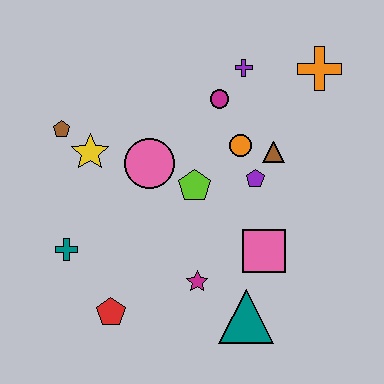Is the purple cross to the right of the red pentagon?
Yes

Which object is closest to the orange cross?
The purple cross is closest to the orange cross.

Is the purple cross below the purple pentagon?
No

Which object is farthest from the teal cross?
The orange cross is farthest from the teal cross.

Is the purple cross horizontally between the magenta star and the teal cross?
No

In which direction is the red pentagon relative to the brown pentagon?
The red pentagon is below the brown pentagon.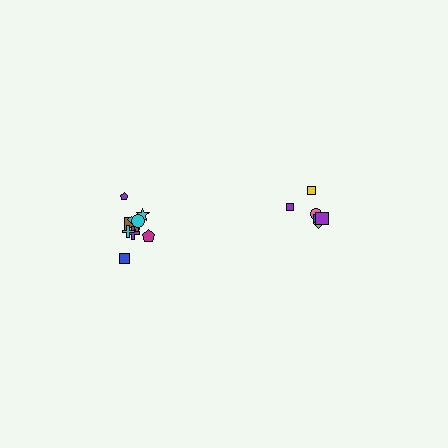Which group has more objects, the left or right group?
The left group.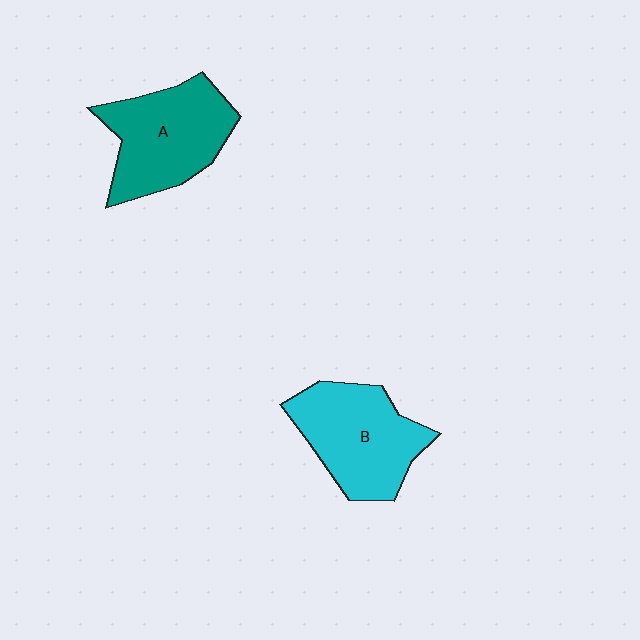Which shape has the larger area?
Shape A (teal).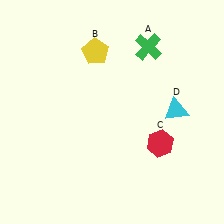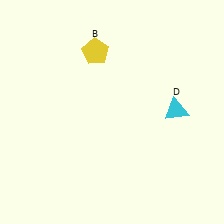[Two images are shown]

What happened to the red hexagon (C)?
The red hexagon (C) was removed in Image 2. It was in the bottom-right area of Image 1.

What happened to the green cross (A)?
The green cross (A) was removed in Image 2. It was in the top-right area of Image 1.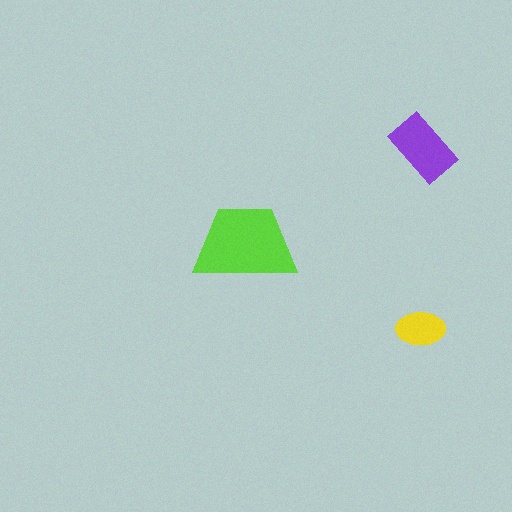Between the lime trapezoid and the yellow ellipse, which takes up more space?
The lime trapezoid.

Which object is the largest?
The lime trapezoid.